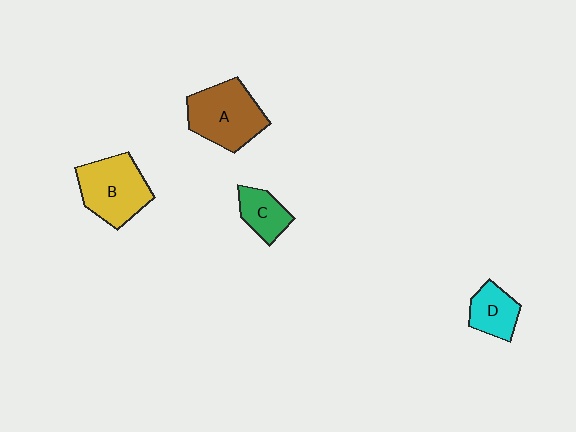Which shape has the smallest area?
Shape C (green).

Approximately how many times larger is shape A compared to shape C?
Approximately 2.0 times.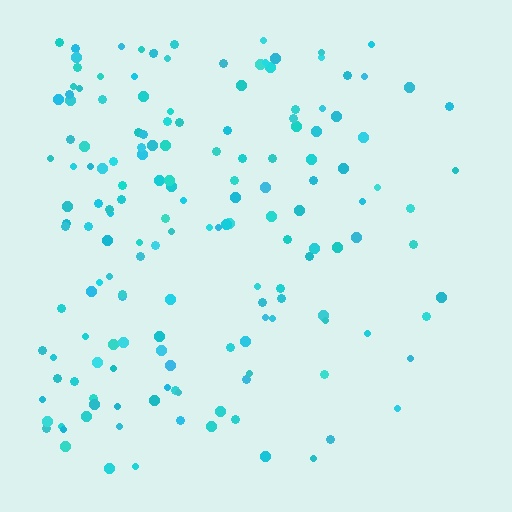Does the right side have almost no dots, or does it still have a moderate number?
Still a moderate number, just noticeably fewer than the left.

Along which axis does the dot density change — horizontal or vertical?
Horizontal.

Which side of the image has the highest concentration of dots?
The left.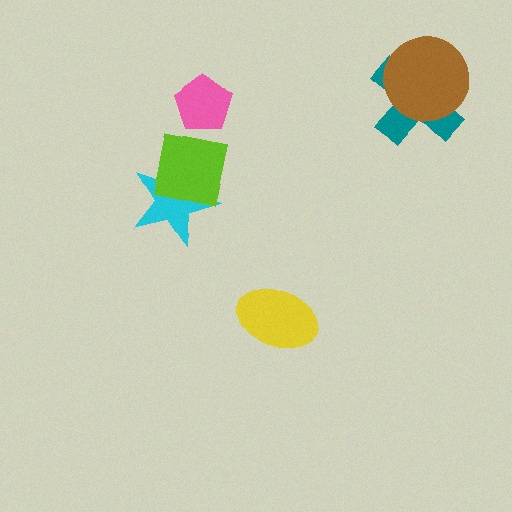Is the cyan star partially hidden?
Yes, it is partially covered by another shape.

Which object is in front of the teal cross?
The brown circle is in front of the teal cross.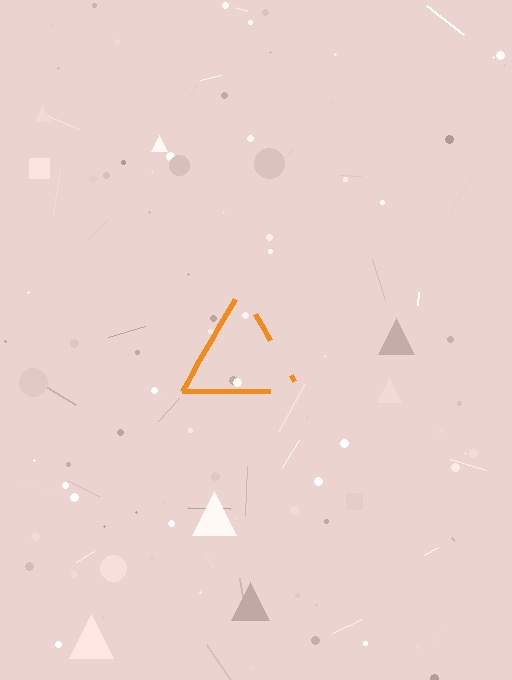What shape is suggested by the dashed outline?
The dashed outline suggests a triangle.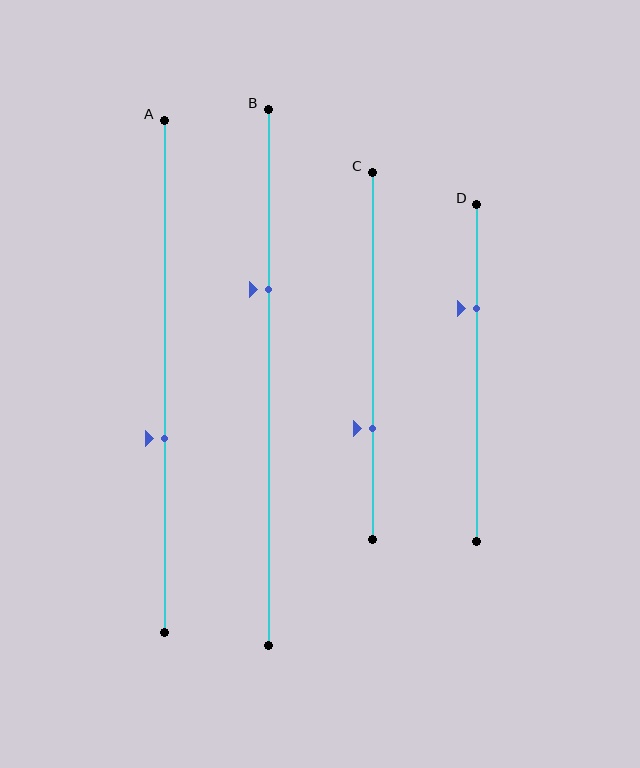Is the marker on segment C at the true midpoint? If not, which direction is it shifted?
No, the marker on segment C is shifted downward by about 20% of the segment length.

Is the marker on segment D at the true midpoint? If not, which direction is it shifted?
No, the marker on segment D is shifted upward by about 19% of the segment length.